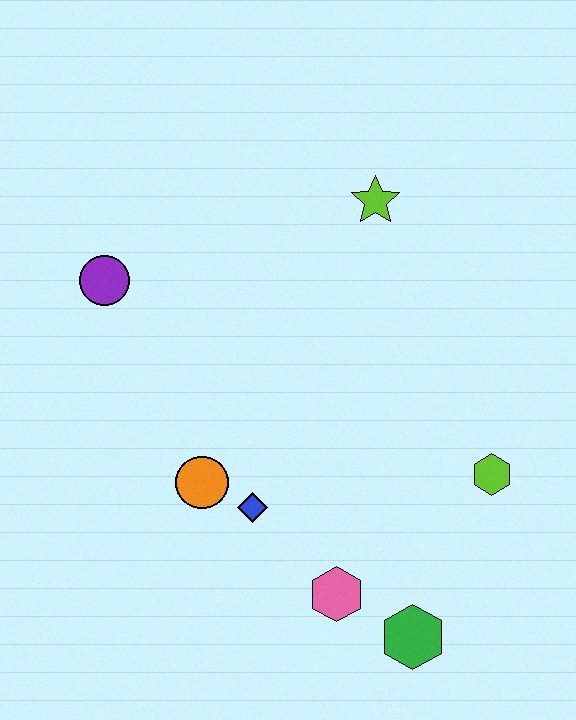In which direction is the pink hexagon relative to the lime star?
The pink hexagon is below the lime star.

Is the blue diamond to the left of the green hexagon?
Yes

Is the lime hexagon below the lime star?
Yes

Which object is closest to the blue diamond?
The orange circle is closest to the blue diamond.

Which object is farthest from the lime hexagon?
The purple circle is farthest from the lime hexagon.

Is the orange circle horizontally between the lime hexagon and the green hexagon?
No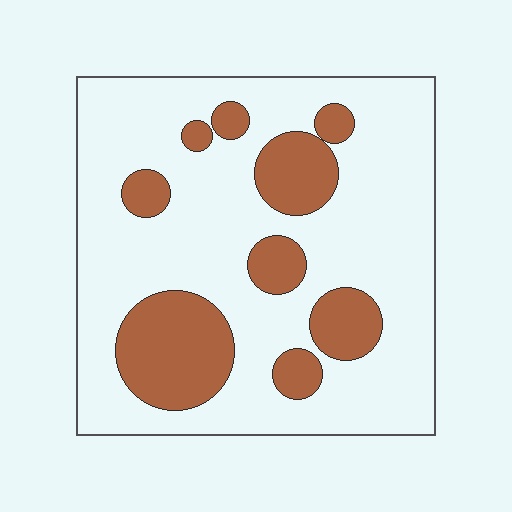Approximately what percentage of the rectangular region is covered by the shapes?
Approximately 25%.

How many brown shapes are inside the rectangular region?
9.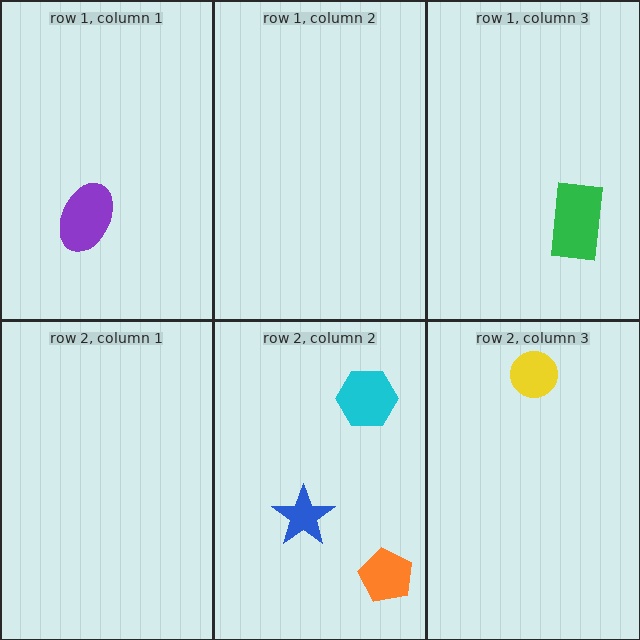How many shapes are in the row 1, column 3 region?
1.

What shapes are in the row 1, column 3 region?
The green rectangle.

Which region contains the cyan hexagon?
The row 2, column 2 region.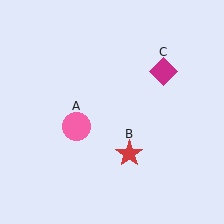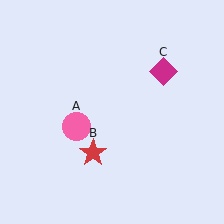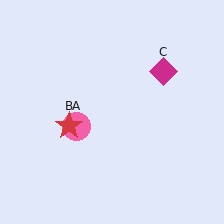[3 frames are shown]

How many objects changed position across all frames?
1 object changed position: red star (object B).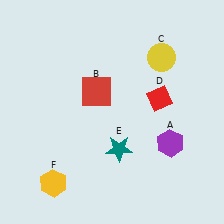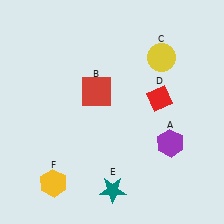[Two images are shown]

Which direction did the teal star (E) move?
The teal star (E) moved down.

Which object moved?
The teal star (E) moved down.